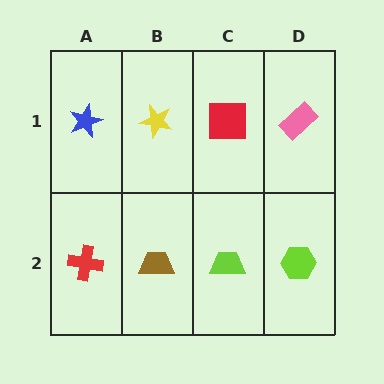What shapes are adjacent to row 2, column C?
A red square (row 1, column C), a brown trapezoid (row 2, column B), a lime hexagon (row 2, column D).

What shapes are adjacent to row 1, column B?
A brown trapezoid (row 2, column B), a blue star (row 1, column A), a red square (row 1, column C).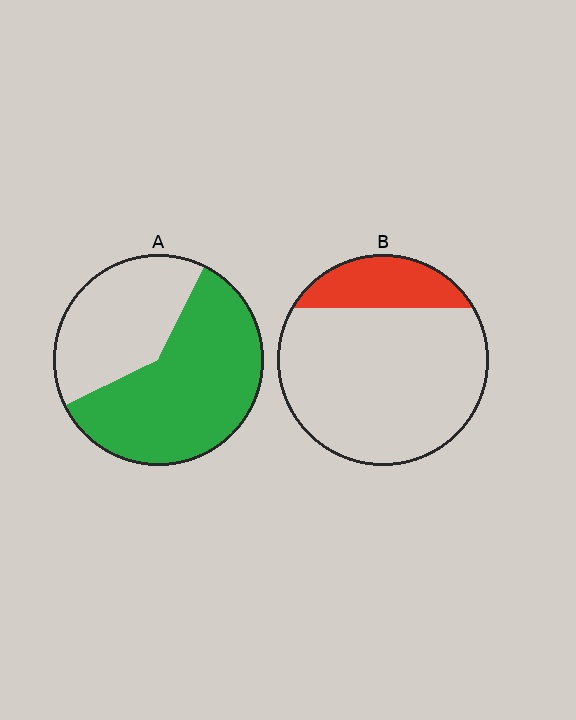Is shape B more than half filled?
No.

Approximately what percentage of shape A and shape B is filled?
A is approximately 60% and B is approximately 20%.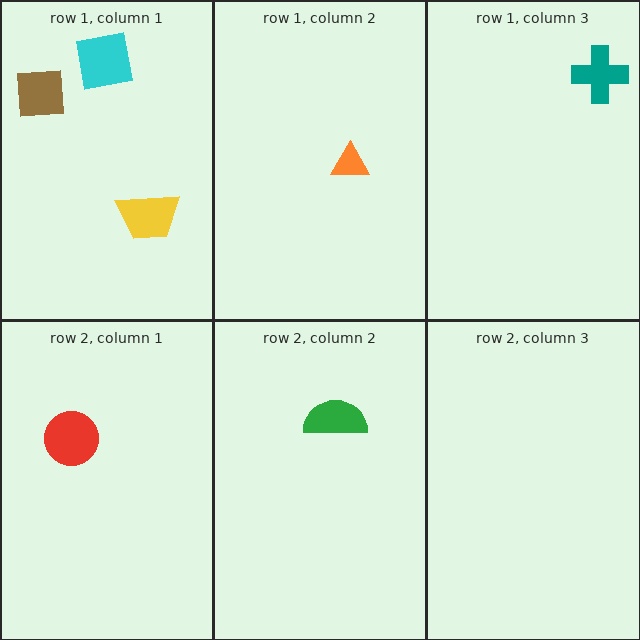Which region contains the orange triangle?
The row 1, column 2 region.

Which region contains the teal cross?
The row 1, column 3 region.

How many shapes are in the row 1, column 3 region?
1.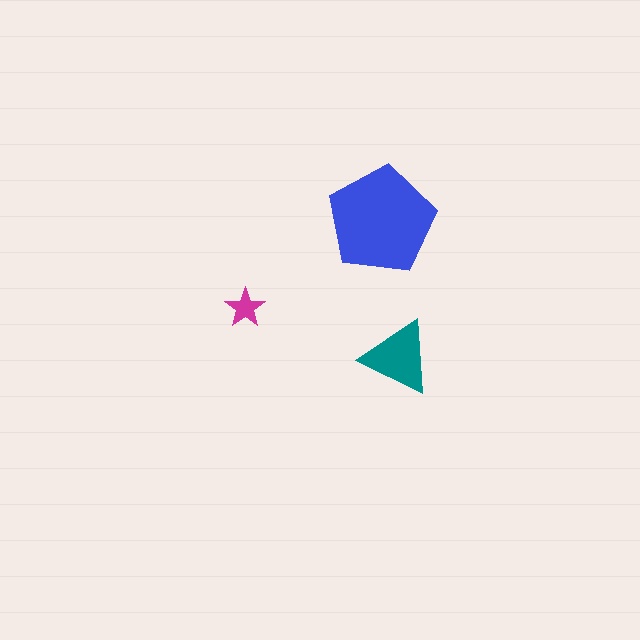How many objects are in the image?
There are 3 objects in the image.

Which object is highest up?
The blue pentagon is topmost.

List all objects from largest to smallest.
The blue pentagon, the teal triangle, the magenta star.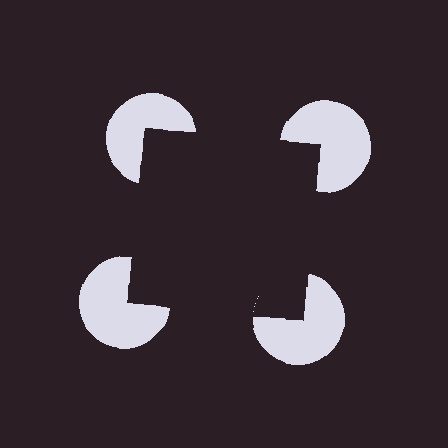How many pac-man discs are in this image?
There are 4 — one at each vertex of the illusory square.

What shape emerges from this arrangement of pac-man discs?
An illusory square — its edges are inferred from the aligned wedge cuts in the pac-man discs, not physically drawn.